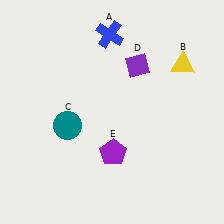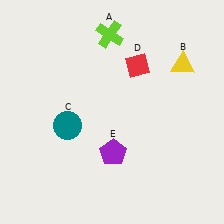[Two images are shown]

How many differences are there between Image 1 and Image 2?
There are 2 differences between the two images.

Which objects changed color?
A changed from blue to lime. D changed from purple to red.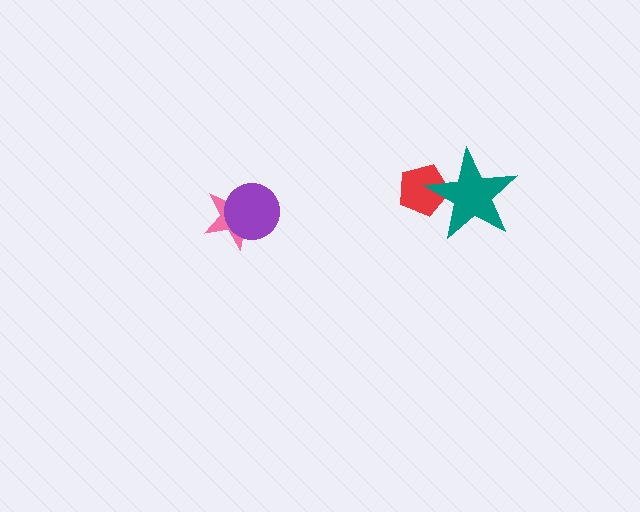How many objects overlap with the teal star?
1 object overlaps with the teal star.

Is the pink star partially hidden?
Yes, it is partially covered by another shape.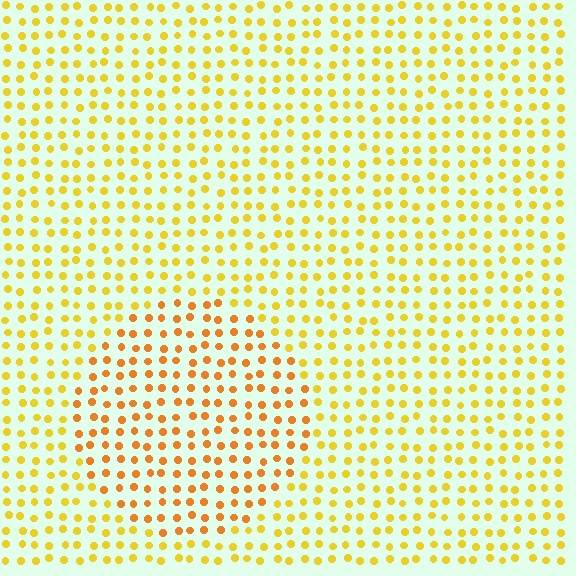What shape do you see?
I see a circle.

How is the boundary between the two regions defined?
The boundary is defined purely by a slight shift in hue (about 25 degrees). Spacing, size, and orientation are identical on both sides.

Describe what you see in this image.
The image is filled with small yellow elements in a uniform arrangement. A circle-shaped region is visible where the elements are tinted to a slightly different hue, forming a subtle color boundary.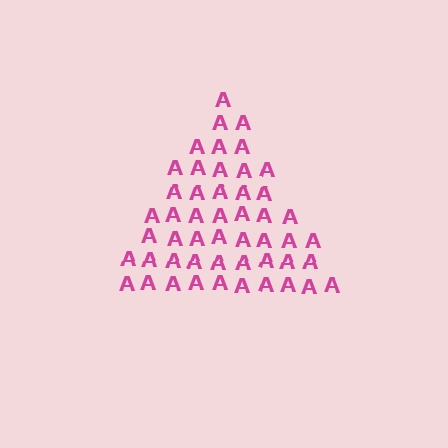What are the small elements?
The small elements are letter A's.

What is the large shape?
The large shape is a triangle.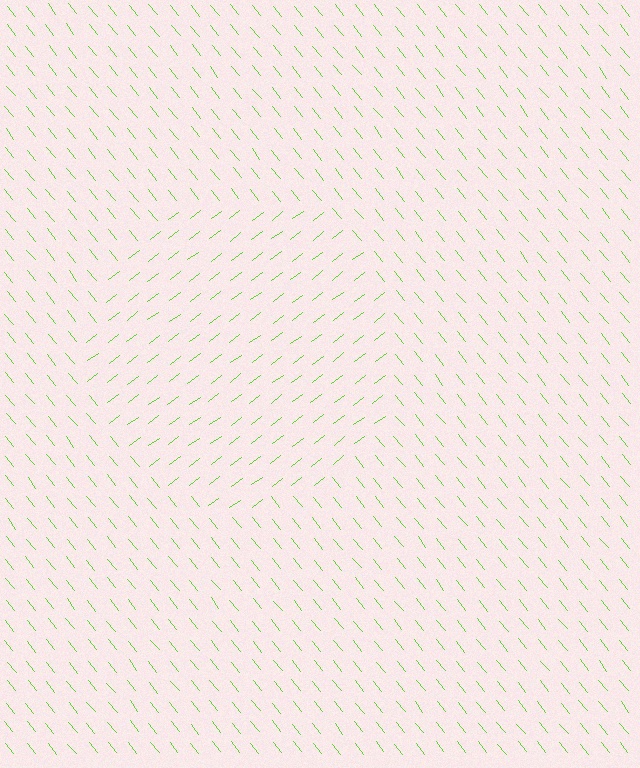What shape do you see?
I see a circle.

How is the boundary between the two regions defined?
The boundary is defined purely by a change in line orientation (approximately 88 degrees difference). All lines are the same color and thickness.